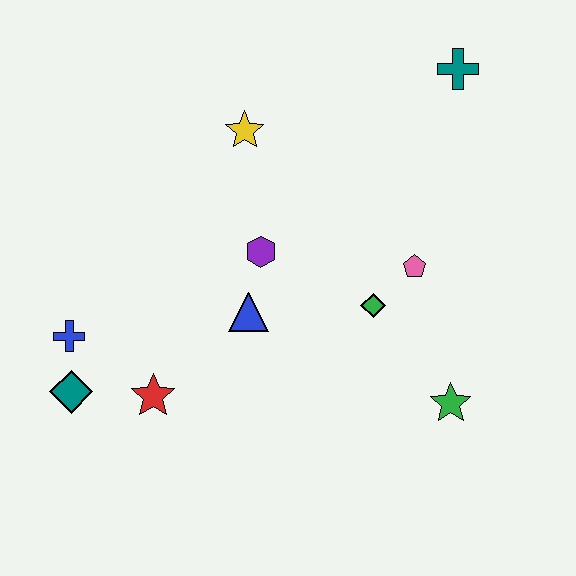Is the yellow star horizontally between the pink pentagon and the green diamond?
No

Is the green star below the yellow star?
Yes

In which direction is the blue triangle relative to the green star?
The blue triangle is to the left of the green star.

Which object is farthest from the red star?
The teal cross is farthest from the red star.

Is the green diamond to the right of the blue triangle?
Yes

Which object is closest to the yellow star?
The purple hexagon is closest to the yellow star.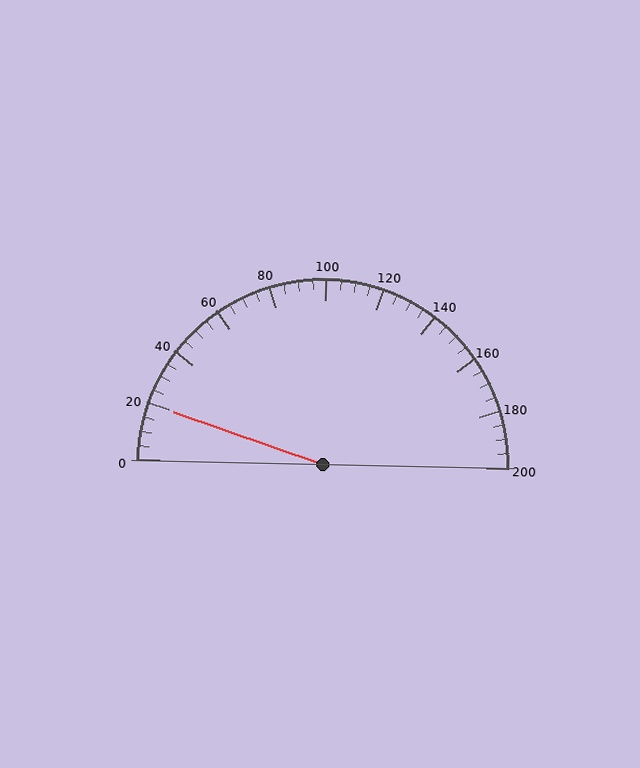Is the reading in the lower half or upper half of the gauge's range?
The reading is in the lower half of the range (0 to 200).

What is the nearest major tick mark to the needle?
The nearest major tick mark is 20.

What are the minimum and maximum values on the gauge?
The gauge ranges from 0 to 200.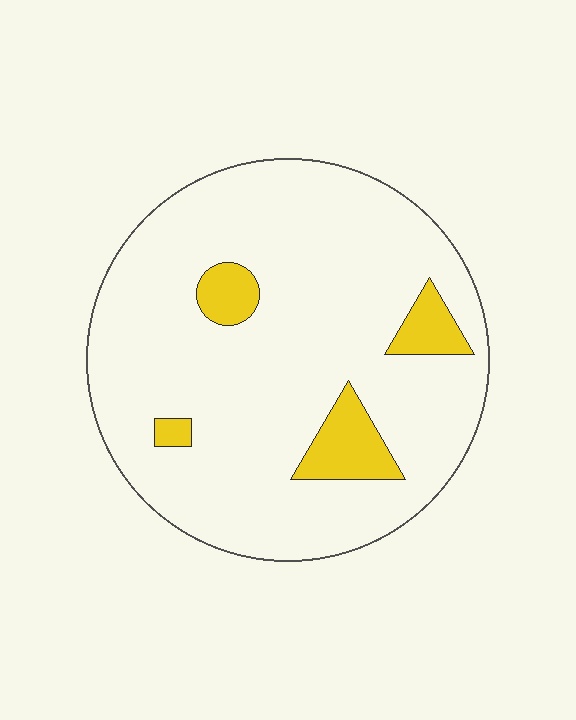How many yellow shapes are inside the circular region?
4.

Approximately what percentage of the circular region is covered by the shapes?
Approximately 10%.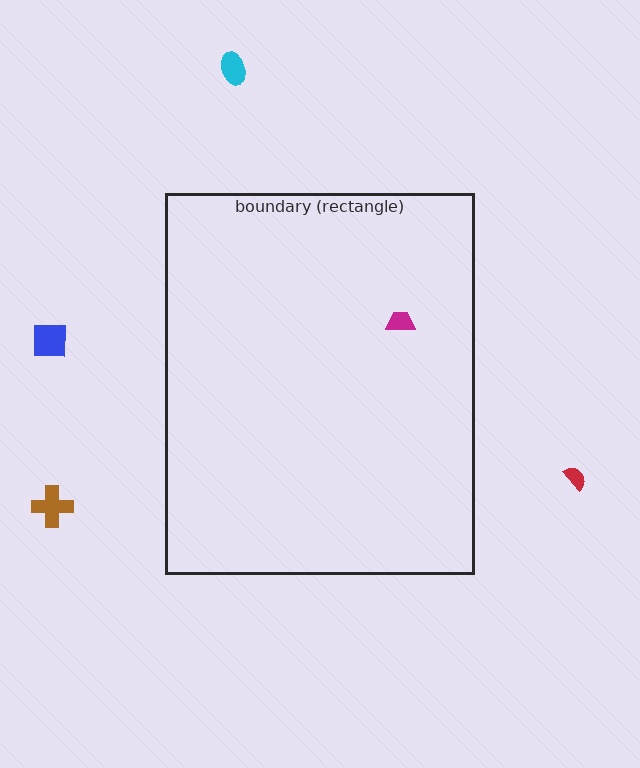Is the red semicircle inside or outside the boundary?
Outside.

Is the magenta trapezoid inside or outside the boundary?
Inside.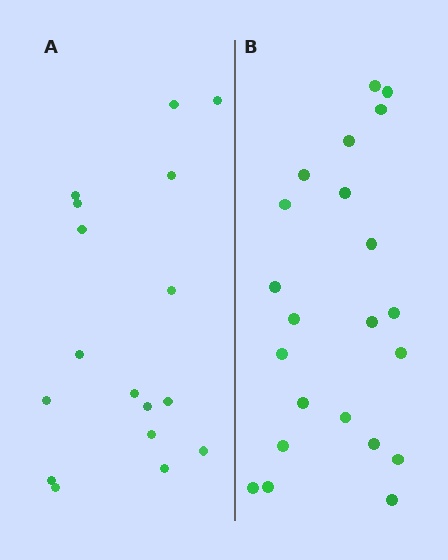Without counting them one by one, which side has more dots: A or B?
Region B (the right region) has more dots.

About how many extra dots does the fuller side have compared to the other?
Region B has about 5 more dots than region A.